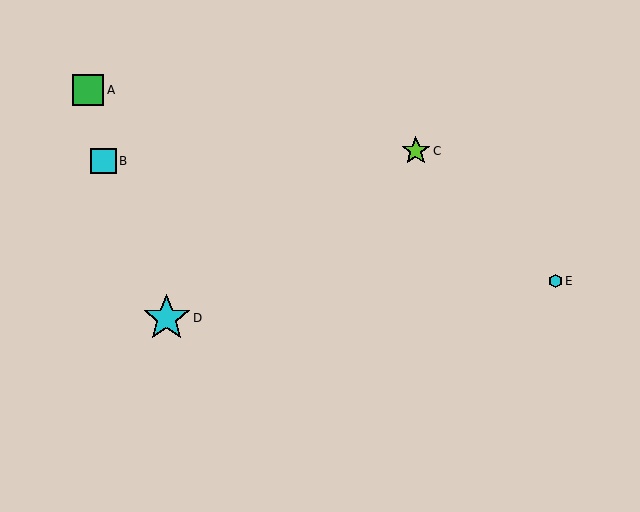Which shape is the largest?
The cyan star (labeled D) is the largest.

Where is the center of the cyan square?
The center of the cyan square is at (104, 161).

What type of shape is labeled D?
Shape D is a cyan star.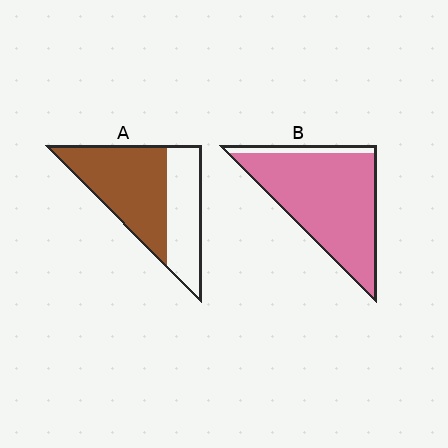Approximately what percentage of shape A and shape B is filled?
A is approximately 60% and B is approximately 90%.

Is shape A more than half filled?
Yes.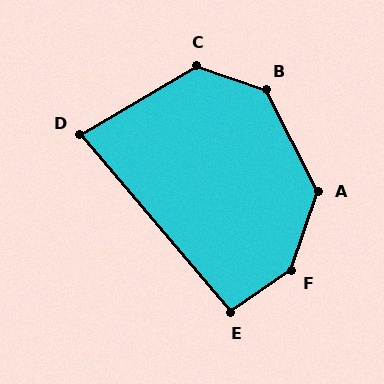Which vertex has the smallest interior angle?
D, at approximately 80 degrees.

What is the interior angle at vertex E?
Approximately 96 degrees (obtuse).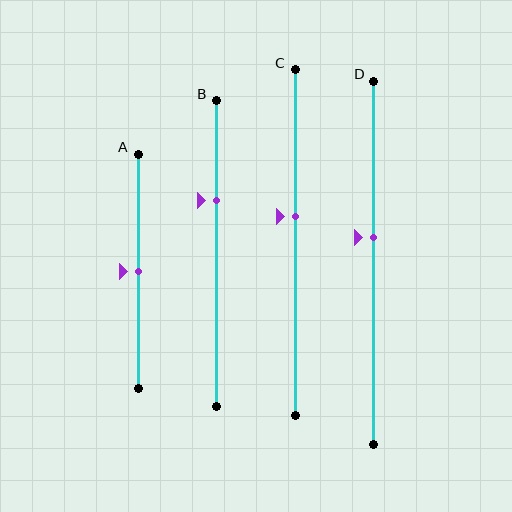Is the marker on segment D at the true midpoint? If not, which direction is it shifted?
No, the marker on segment D is shifted upward by about 7% of the segment length.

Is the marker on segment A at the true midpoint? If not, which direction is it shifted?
Yes, the marker on segment A is at the true midpoint.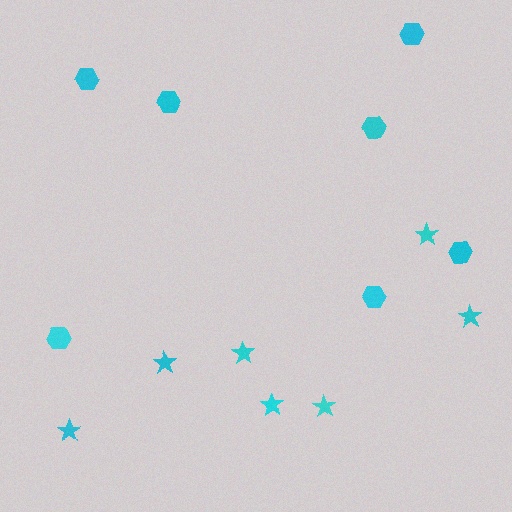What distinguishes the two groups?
There are 2 groups: one group of stars (7) and one group of hexagons (7).